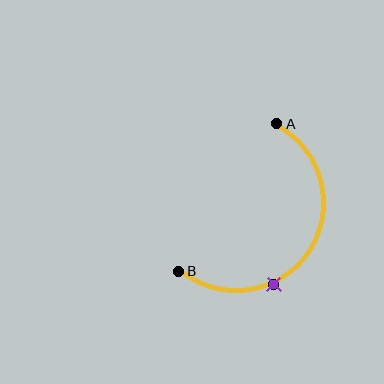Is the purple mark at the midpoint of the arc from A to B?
No. The purple mark lies on the arc but is closer to endpoint B. The arc midpoint would be at the point on the curve equidistant along the arc from both A and B.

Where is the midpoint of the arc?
The arc midpoint is the point on the curve farthest from the straight line joining A and B. It sits below and to the right of that line.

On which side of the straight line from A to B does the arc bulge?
The arc bulges below and to the right of the straight line connecting A and B.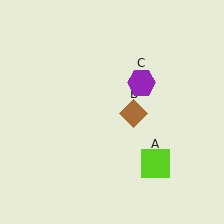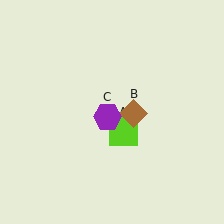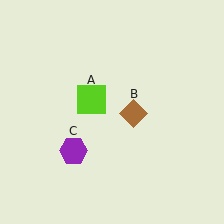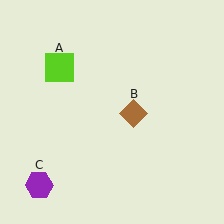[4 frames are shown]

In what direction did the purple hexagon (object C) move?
The purple hexagon (object C) moved down and to the left.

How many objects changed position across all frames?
2 objects changed position: lime square (object A), purple hexagon (object C).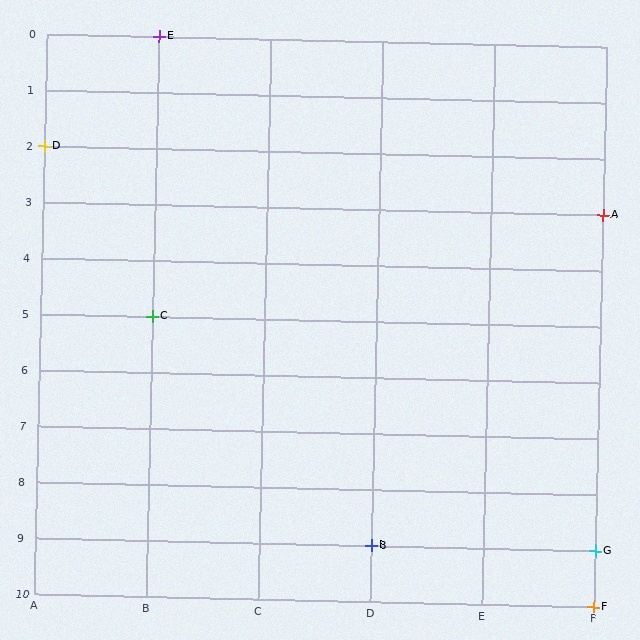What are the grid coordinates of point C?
Point C is at grid coordinates (B, 5).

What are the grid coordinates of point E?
Point E is at grid coordinates (B, 0).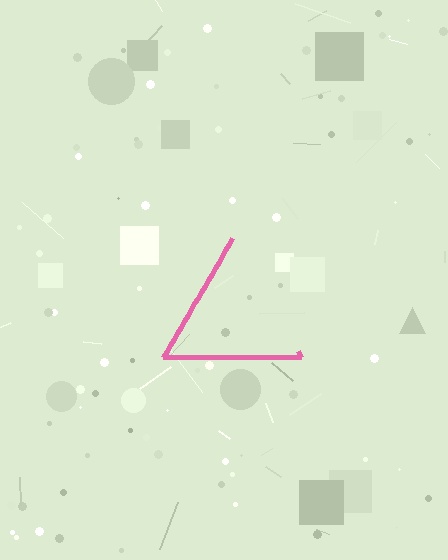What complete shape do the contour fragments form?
The contour fragments form a triangle.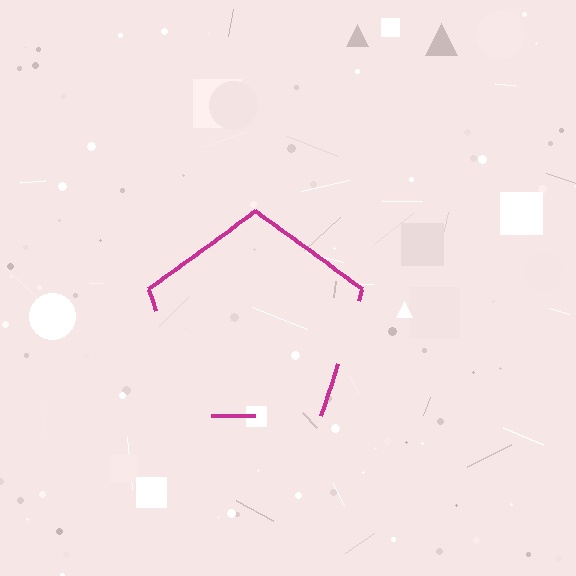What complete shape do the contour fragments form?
The contour fragments form a pentagon.